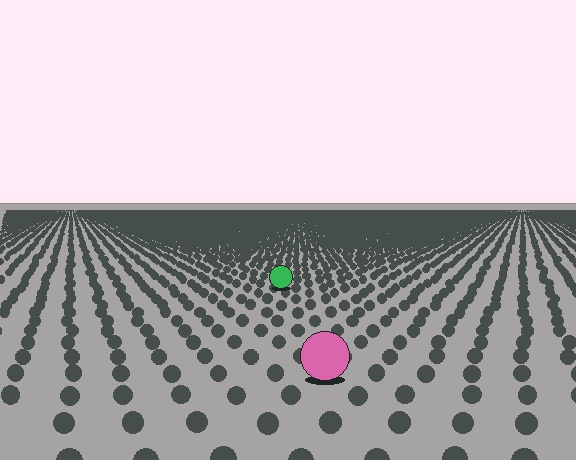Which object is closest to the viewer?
The pink circle is closest. The texture marks near it are larger and more spread out.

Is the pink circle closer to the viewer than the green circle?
Yes. The pink circle is closer — you can tell from the texture gradient: the ground texture is coarser near it.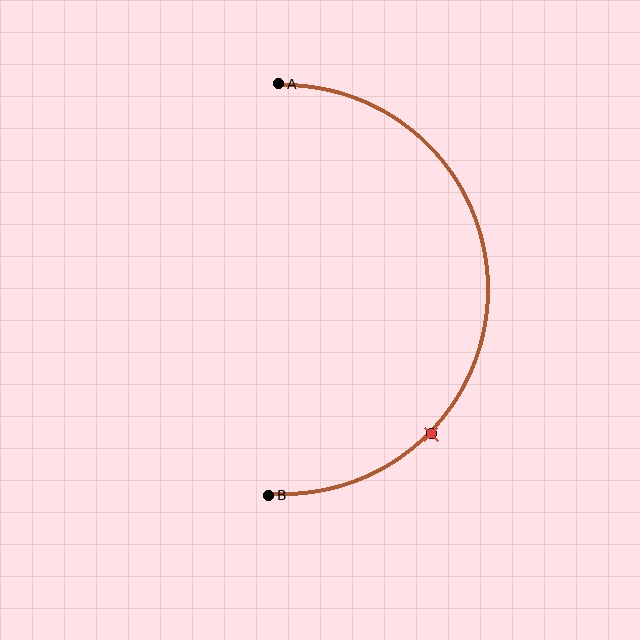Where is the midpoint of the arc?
The arc midpoint is the point on the curve farthest from the straight line joining A and B. It sits to the right of that line.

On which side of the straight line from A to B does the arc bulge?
The arc bulges to the right of the straight line connecting A and B.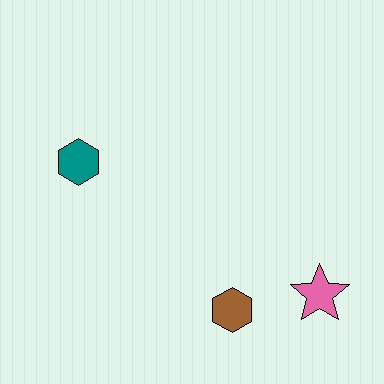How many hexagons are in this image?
There are 2 hexagons.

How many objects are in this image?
There are 3 objects.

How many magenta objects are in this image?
There are no magenta objects.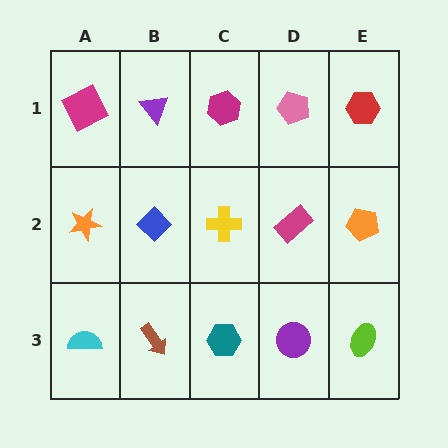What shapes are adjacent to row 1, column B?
A blue diamond (row 2, column B), a magenta square (row 1, column A), a magenta hexagon (row 1, column C).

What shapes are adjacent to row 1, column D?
A magenta rectangle (row 2, column D), a magenta hexagon (row 1, column C), a red hexagon (row 1, column E).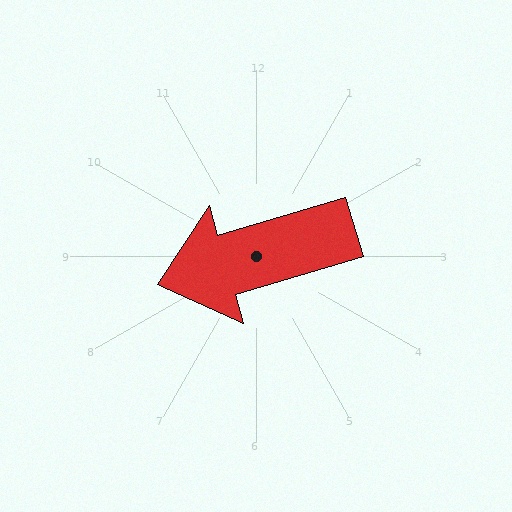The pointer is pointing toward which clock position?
Roughly 8 o'clock.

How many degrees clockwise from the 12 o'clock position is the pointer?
Approximately 254 degrees.